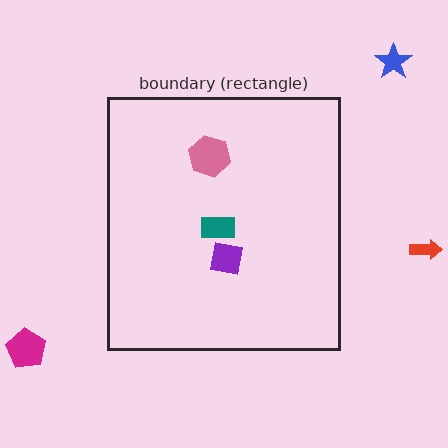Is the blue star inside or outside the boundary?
Outside.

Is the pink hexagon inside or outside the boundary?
Inside.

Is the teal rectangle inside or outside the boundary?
Inside.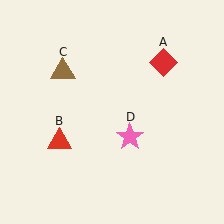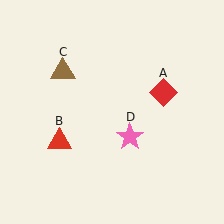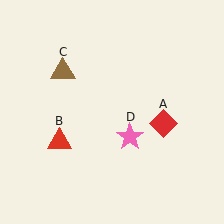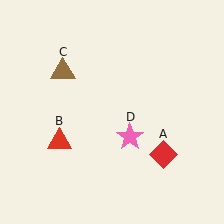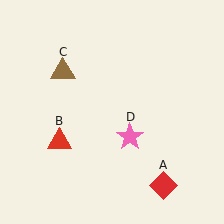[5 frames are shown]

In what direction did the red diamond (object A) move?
The red diamond (object A) moved down.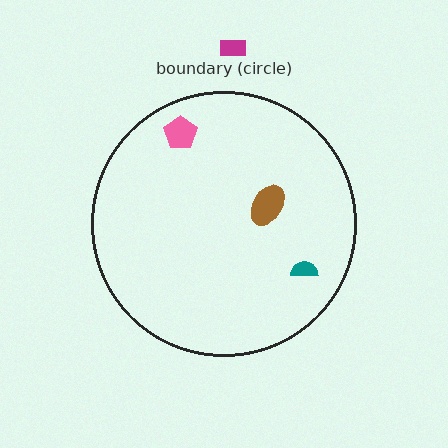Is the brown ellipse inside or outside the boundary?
Inside.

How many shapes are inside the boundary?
3 inside, 1 outside.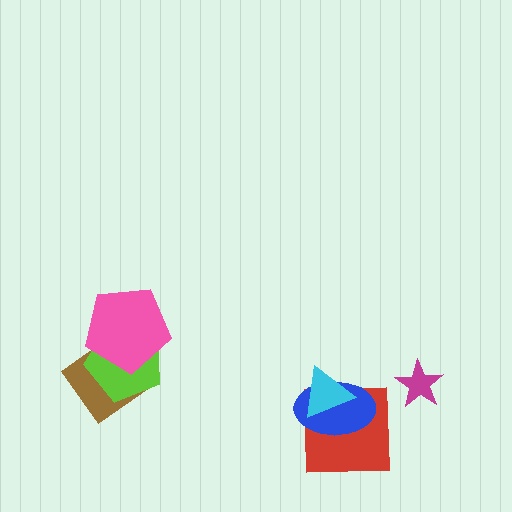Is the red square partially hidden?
Yes, it is partially covered by another shape.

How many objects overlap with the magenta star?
0 objects overlap with the magenta star.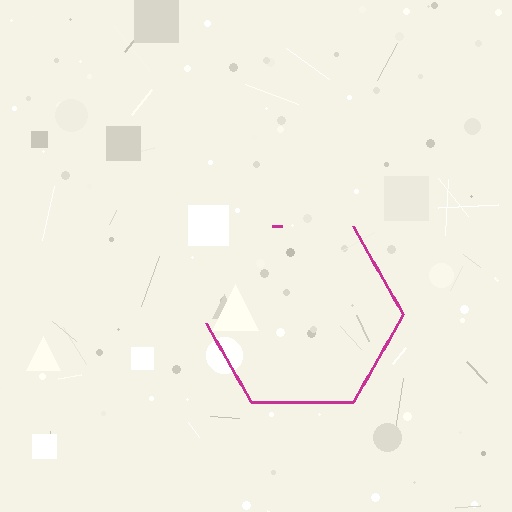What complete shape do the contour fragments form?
The contour fragments form a hexagon.